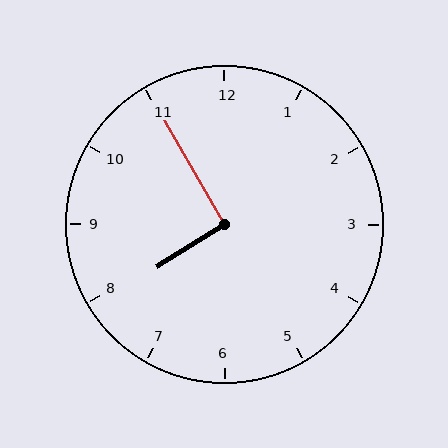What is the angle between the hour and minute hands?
Approximately 92 degrees.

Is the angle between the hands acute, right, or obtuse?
It is right.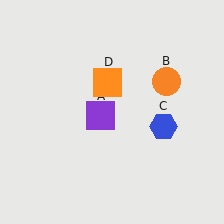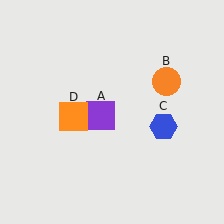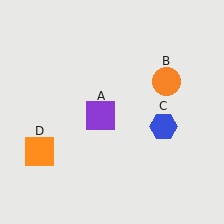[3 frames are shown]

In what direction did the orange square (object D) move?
The orange square (object D) moved down and to the left.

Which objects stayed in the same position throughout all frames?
Purple square (object A) and orange circle (object B) and blue hexagon (object C) remained stationary.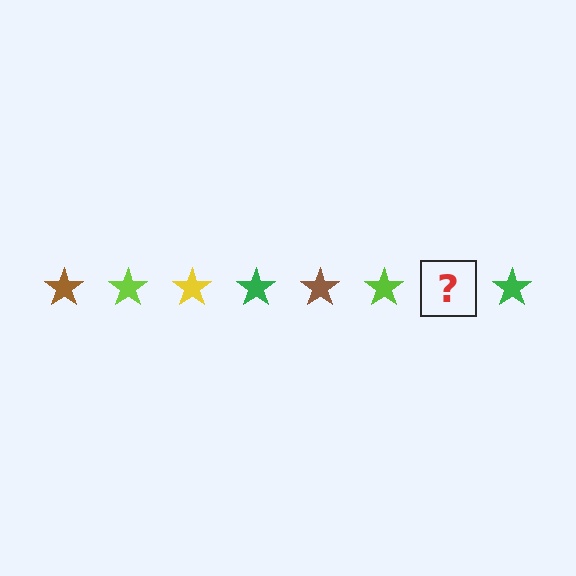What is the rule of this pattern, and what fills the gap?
The rule is that the pattern cycles through brown, lime, yellow, green stars. The gap should be filled with a yellow star.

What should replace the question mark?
The question mark should be replaced with a yellow star.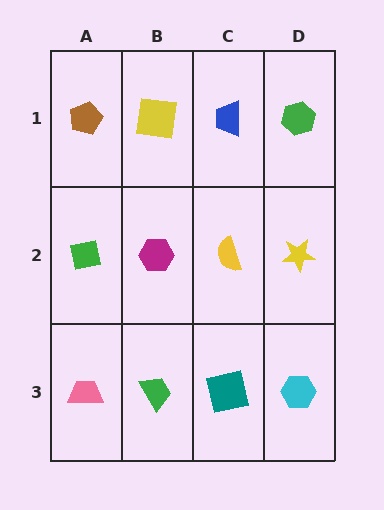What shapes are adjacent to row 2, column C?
A blue trapezoid (row 1, column C), a teal square (row 3, column C), a magenta hexagon (row 2, column B), a yellow star (row 2, column D).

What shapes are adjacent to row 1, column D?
A yellow star (row 2, column D), a blue trapezoid (row 1, column C).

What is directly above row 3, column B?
A magenta hexagon.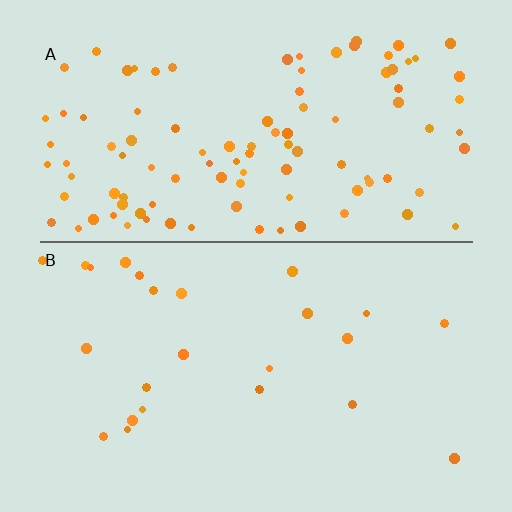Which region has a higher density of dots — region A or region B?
A (the top).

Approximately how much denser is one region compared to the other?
Approximately 4.3× — region A over region B.